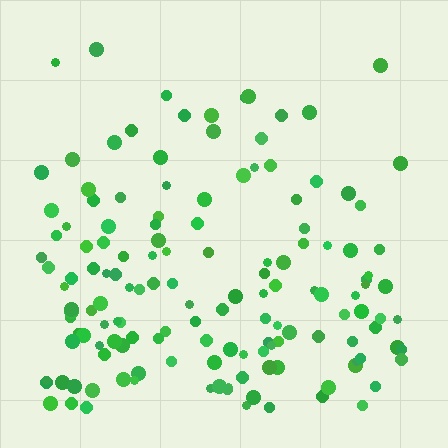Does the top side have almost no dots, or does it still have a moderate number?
Still a moderate number, just noticeably fewer than the bottom.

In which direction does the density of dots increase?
From top to bottom, with the bottom side densest.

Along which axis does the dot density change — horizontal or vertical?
Vertical.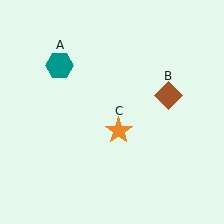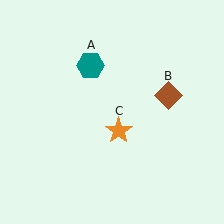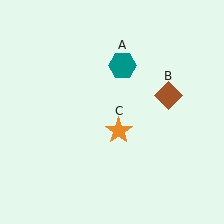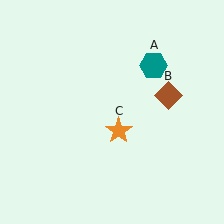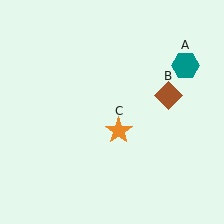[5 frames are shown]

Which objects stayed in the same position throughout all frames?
Brown diamond (object B) and orange star (object C) remained stationary.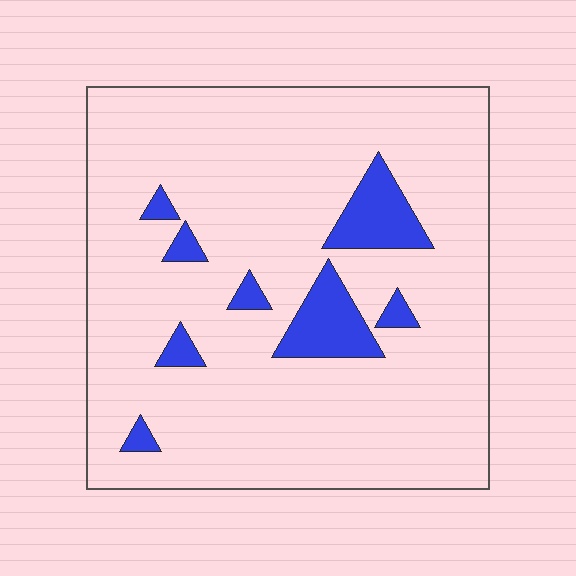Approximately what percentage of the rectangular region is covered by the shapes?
Approximately 10%.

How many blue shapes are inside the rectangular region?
8.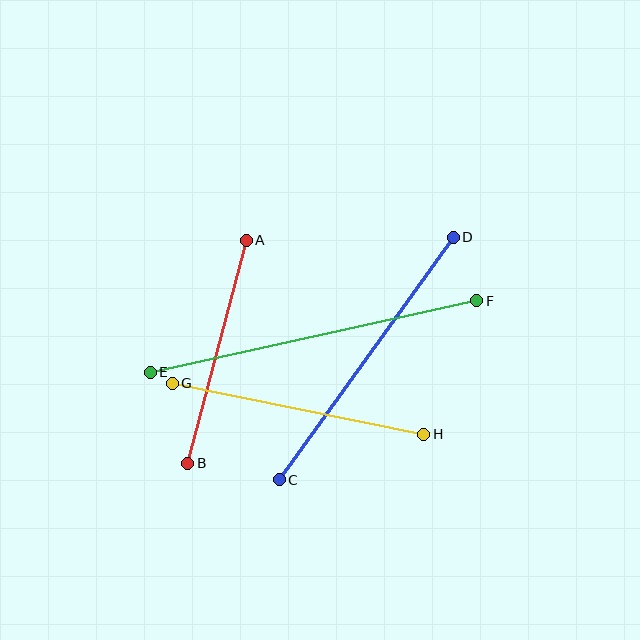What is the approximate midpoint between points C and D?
The midpoint is at approximately (366, 359) pixels.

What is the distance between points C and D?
The distance is approximately 298 pixels.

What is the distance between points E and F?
The distance is approximately 334 pixels.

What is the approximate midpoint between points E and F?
The midpoint is at approximately (313, 336) pixels.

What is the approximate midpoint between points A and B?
The midpoint is at approximately (217, 352) pixels.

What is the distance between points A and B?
The distance is approximately 231 pixels.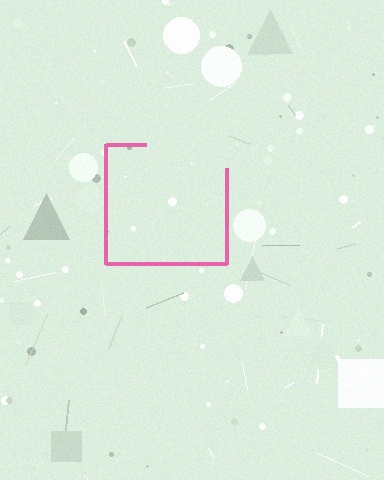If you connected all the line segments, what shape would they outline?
They would outline a square.